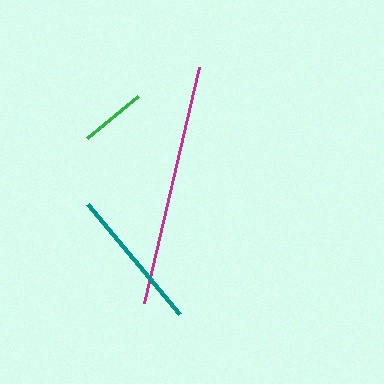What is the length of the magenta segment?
The magenta segment is approximately 243 pixels long.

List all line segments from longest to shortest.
From longest to shortest: magenta, teal, green.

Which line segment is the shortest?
The green line is the shortest at approximately 66 pixels.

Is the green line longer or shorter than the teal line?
The teal line is longer than the green line.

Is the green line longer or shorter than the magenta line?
The magenta line is longer than the green line.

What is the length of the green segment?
The green segment is approximately 66 pixels long.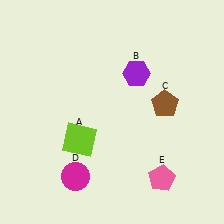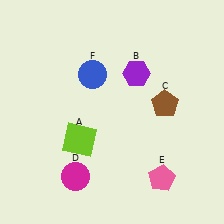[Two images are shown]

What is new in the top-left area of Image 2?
A blue circle (F) was added in the top-left area of Image 2.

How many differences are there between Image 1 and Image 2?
There is 1 difference between the two images.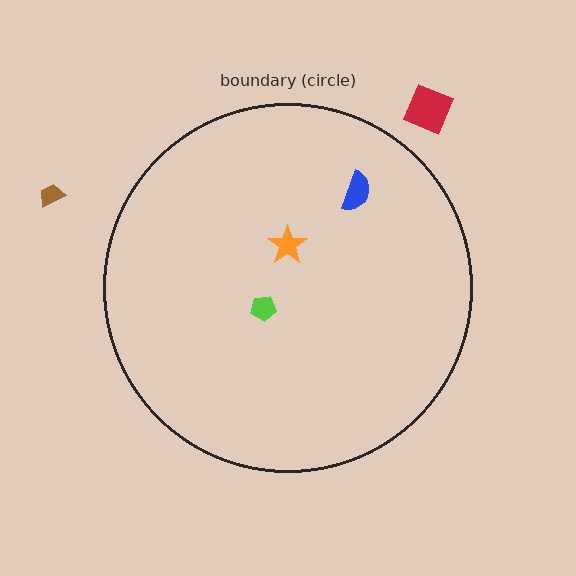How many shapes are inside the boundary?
3 inside, 2 outside.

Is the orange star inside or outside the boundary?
Inside.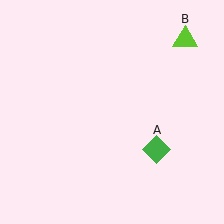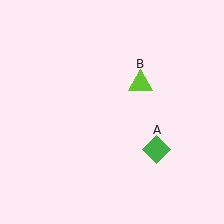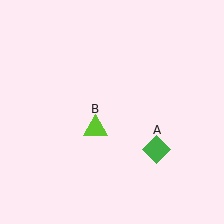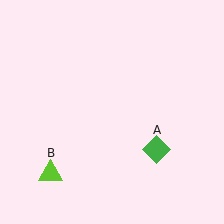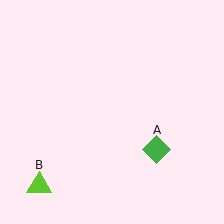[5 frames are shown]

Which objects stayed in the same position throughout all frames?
Green diamond (object A) remained stationary.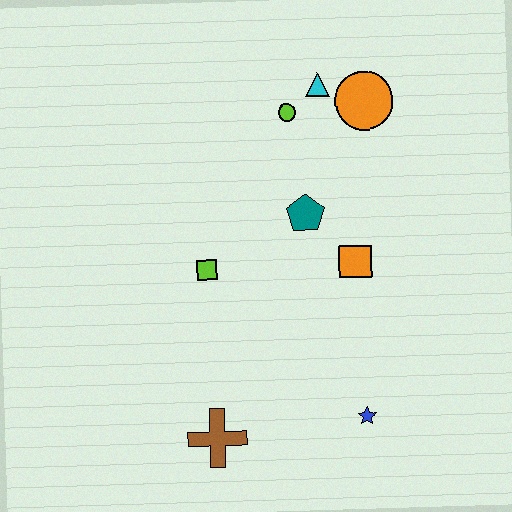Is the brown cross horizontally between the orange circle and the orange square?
No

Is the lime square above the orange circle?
No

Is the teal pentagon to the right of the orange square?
No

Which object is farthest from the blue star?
The cyan triangle is farthest from the blue star.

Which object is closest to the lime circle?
The cyan triangle is closest to the lime circle.